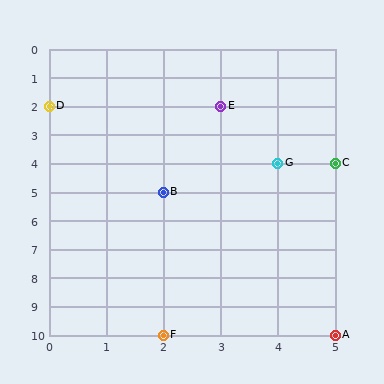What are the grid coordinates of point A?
Point A is at grid coordinates (5, 10).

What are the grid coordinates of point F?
Point F is at grid coordinates (2, 10).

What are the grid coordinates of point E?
Point E is at grid coordinates (3, 2).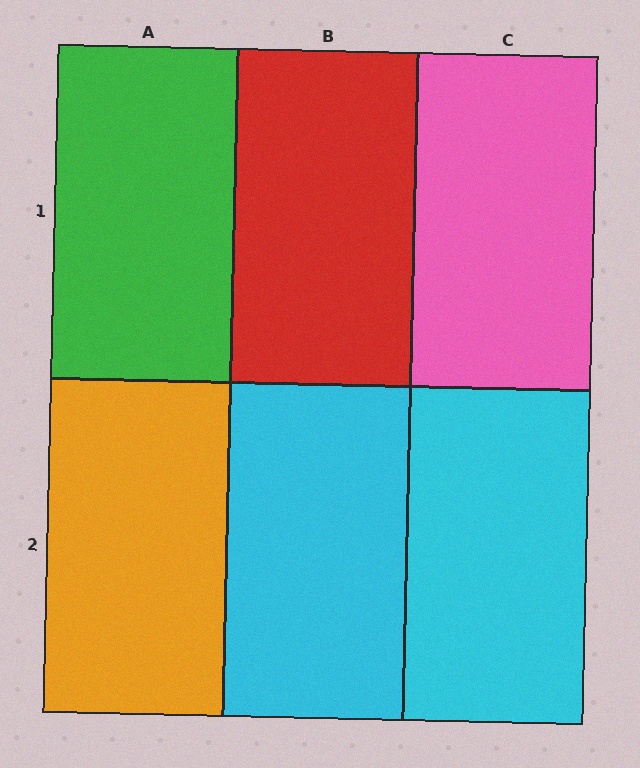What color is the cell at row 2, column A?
Orange.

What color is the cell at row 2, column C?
Cyan.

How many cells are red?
1 cell is red.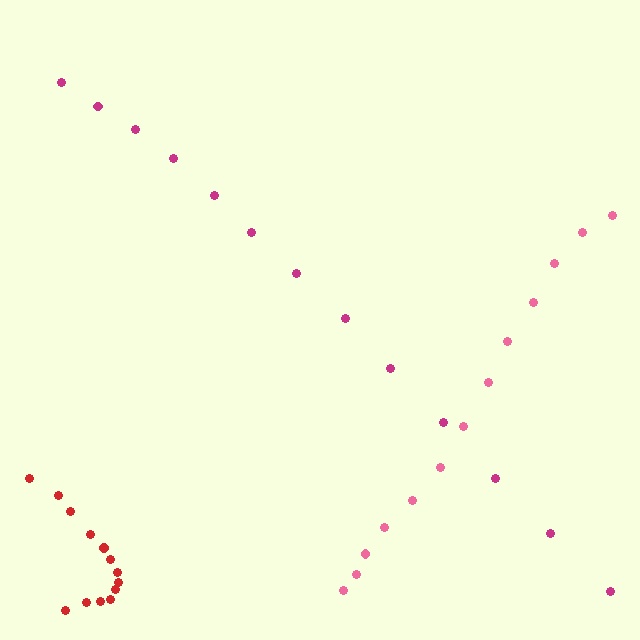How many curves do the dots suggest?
There are 3 distinct paths.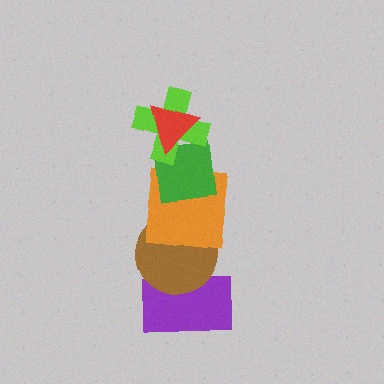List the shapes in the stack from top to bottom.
From top to bottom: the red triangle, the lime cross, the green square, the orange square, the brown circle, the purple rectangle.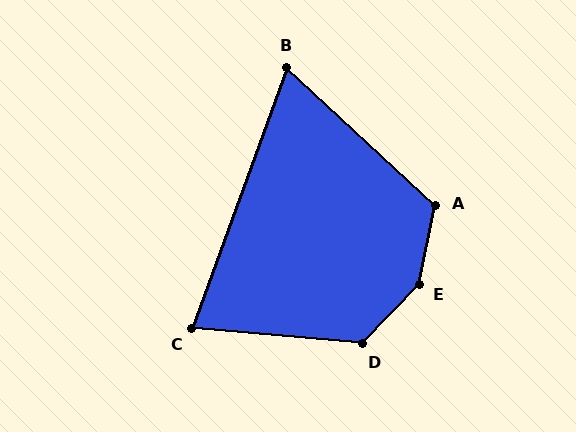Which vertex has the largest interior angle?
E, at approximately 148 degrees.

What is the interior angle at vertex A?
Approximately 121 degrees (obtuse).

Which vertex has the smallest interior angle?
B, at approximately 67 degrees.